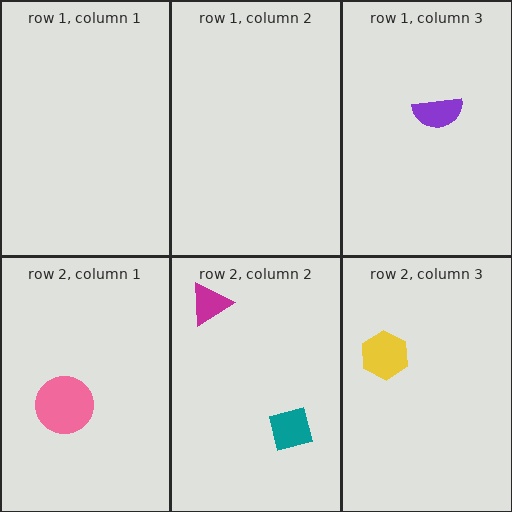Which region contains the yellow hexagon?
The row 2, column 3 region.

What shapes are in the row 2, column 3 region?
The yellow hexagon.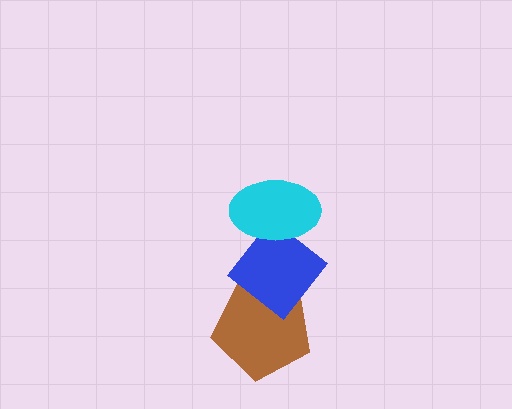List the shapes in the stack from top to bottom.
From top to bottom: the cyan ellipse, the blue diamond, the brown pentagon.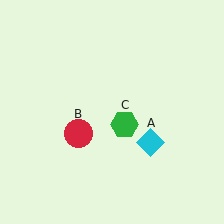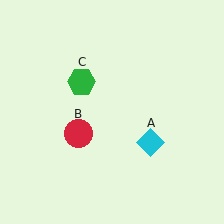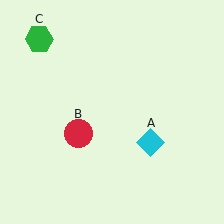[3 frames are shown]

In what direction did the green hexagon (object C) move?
The green hexagon (object C) moved up and to the left.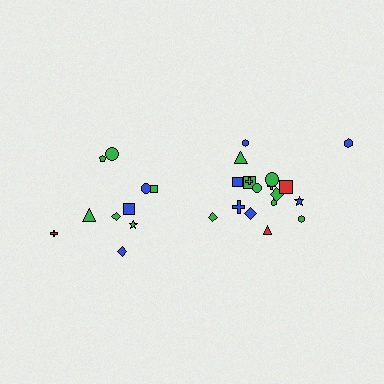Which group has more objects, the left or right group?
The right group.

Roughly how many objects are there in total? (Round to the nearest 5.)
Roughly 30 objects in total.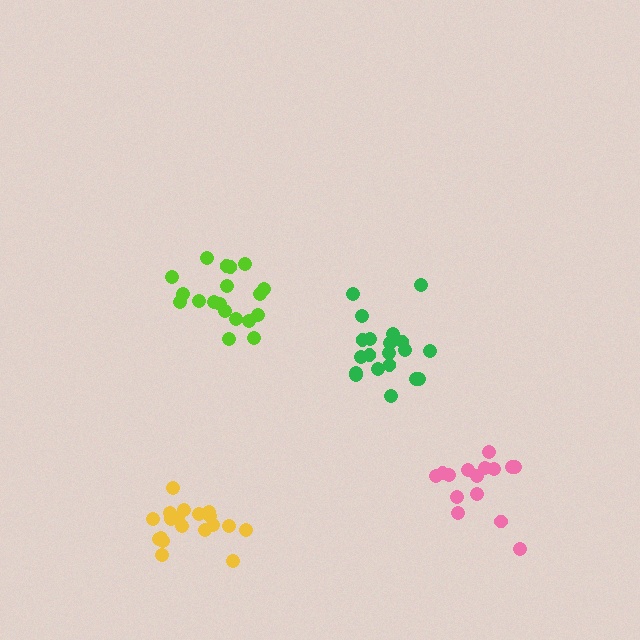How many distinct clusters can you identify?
There are 4 distinct clusters.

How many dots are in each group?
Group 1: 15 dots, Group 2: 19 dots, Group 3: 19 dots, Group 4: 21 dots (74 total).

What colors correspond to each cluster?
The clusters are colored: pink, yellow, lime, green.